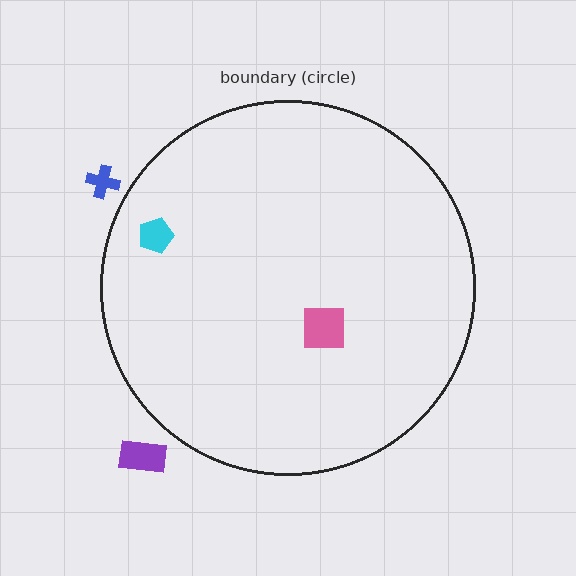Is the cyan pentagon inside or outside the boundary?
Inside.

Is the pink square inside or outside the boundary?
Inside.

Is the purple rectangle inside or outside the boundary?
Outside.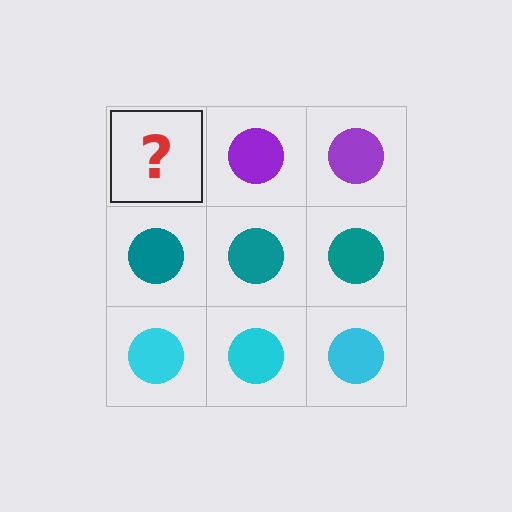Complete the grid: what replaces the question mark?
The question mark should be replaced with a purple circle.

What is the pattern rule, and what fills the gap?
The rule is that each row has a consistent color. The gap should be filled with a purple circle.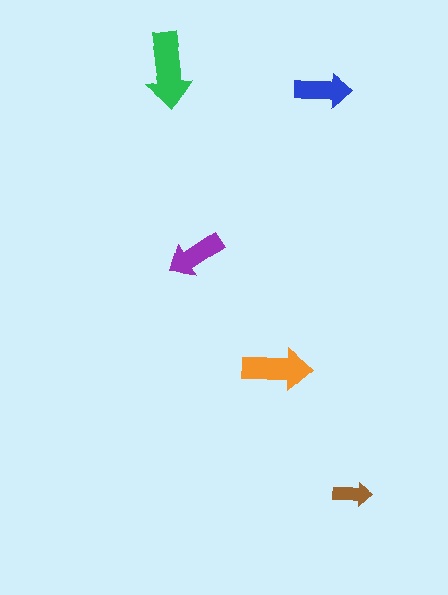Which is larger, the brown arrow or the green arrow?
The green one.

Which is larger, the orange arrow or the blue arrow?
The orange one.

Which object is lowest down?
The brown arrow is bottommost.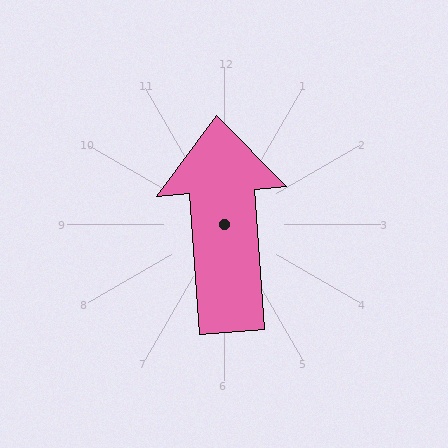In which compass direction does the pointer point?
North.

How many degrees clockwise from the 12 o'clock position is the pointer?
Approximately 356 degrees.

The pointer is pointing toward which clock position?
Roughly 12 o'clock.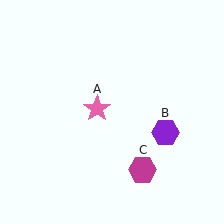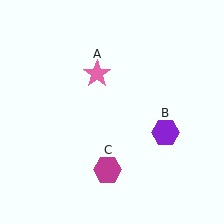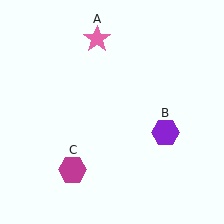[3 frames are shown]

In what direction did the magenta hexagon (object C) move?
The magenta hexagon (object C) moved left.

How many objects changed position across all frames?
2 objects changed position: pink star (object A), magenta hexagon (object C).